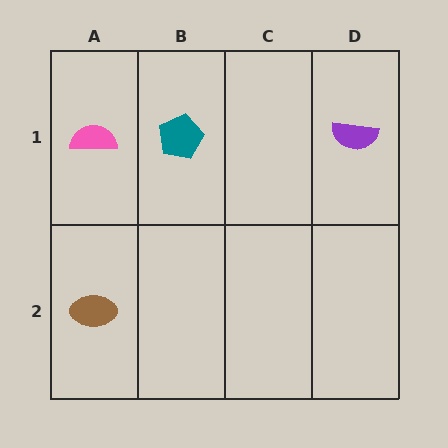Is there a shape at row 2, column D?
No, that cell is empty.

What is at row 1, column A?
A pink semicircle.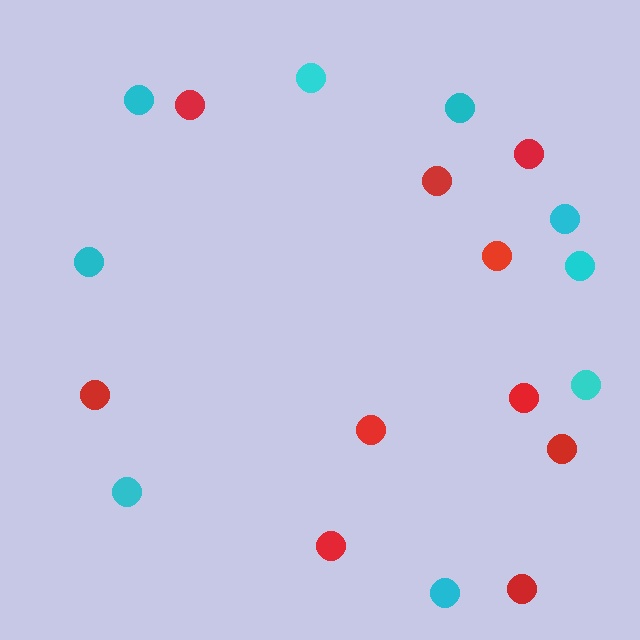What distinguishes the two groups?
There are 2 groups: one group of cyan circles (9) and one group of red circles (10).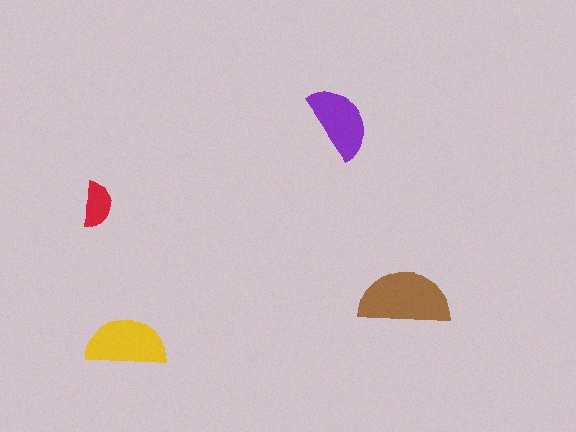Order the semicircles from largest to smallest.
the brown one, the yellow one, the purple one, the red one.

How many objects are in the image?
There are 4 objects in the image.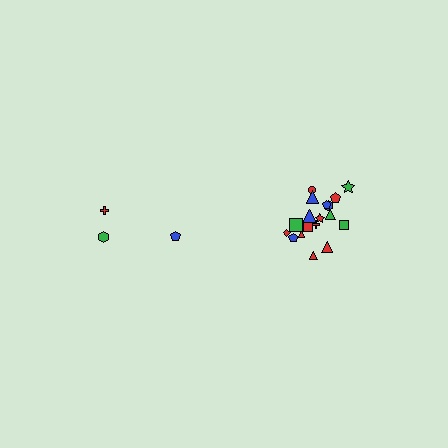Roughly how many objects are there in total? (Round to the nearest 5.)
Roughly 20 objects in total.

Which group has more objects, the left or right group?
The right group.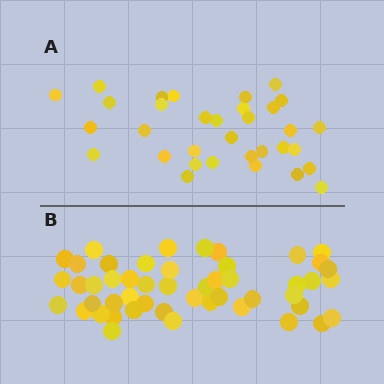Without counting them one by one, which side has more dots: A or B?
Region B (the bottom region) has more dots.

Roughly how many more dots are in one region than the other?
Region B has approximately 15 more dots than region A.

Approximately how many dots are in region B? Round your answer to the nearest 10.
About 50 dots. (The exact count is 49, which rounds to 50.)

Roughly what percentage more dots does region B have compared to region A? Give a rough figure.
About 50% more.